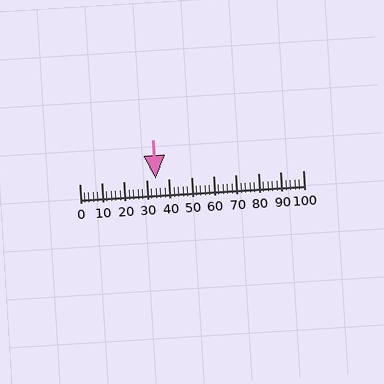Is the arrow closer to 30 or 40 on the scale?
The arrow is closer to 30.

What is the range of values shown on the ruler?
The ruler shows values from 0 to 100.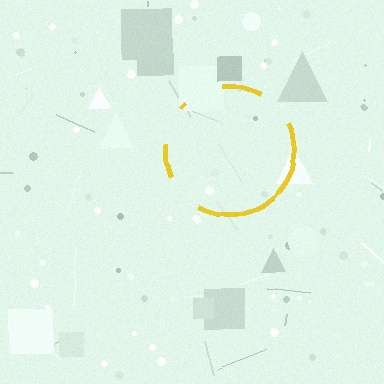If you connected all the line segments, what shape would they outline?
They would outline a circle.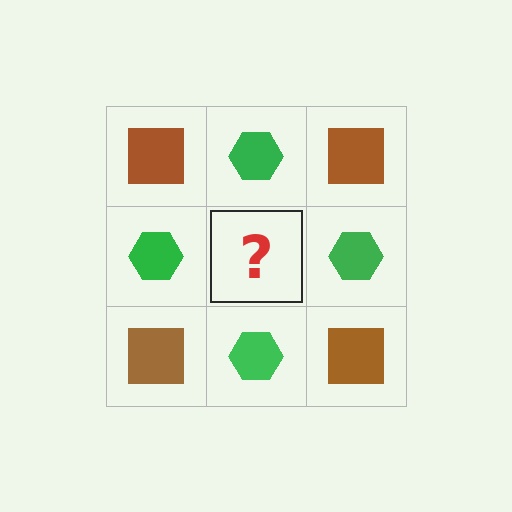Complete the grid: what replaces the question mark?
The question mark should be replaced with a brown square.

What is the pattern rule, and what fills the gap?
The rule is that it alternates brown square and green hexagon in a checkerboard pattern. The gap should be filled with a brown square.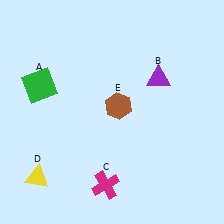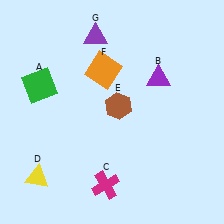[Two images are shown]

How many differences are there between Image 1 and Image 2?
There are 2 differences between the two images.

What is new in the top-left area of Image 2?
An orange square (F) was added in the top-left area of Image 2.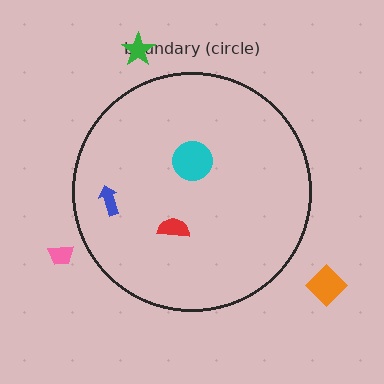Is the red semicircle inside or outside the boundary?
Inside.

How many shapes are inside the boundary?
3 inside, 3 outside.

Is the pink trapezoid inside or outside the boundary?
Outside.